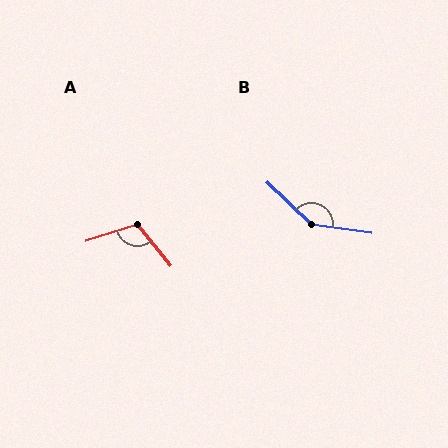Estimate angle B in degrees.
Approximately 145 degrees.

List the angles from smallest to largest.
A (111°), B (145°).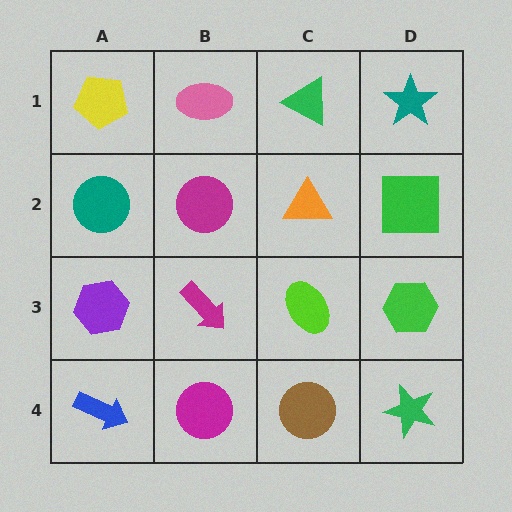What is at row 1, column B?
A pink ellipse.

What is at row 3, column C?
A lime ellipse.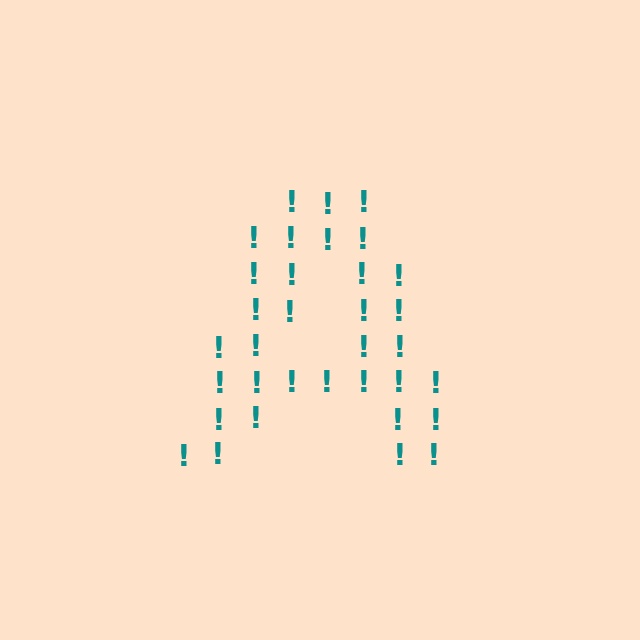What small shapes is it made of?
It is made of small exclamation marks.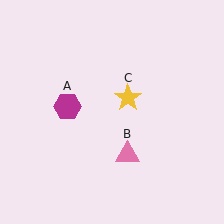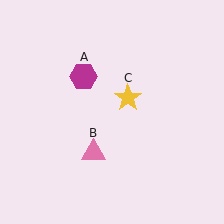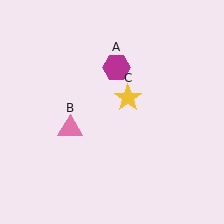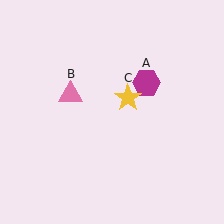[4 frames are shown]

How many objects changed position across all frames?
2 objects changed position: magenta hexagon (object A), pink triangle (object B).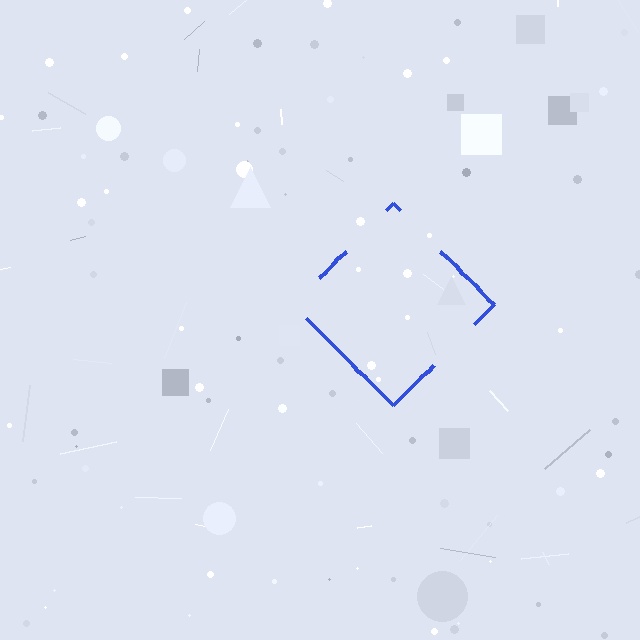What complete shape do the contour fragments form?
The contour fragments form a diamond.